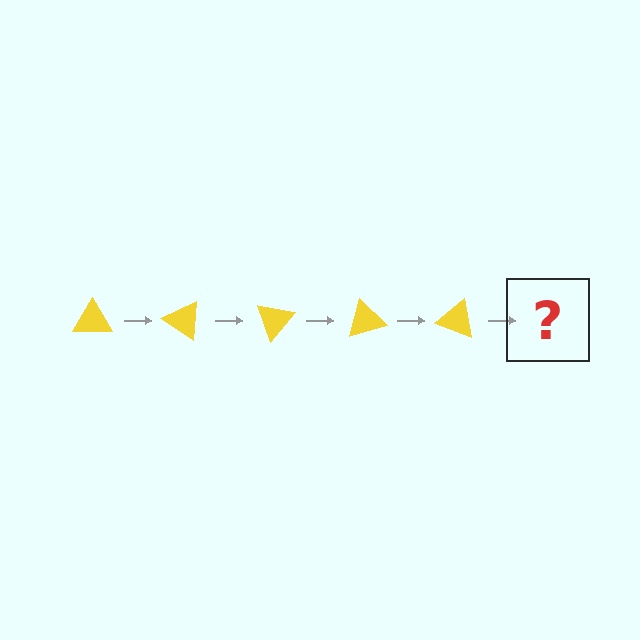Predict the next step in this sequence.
The next step is a yellow triangle rotated 175 degrees.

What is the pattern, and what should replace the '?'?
The pattern is that the triangle rotates 35 degrees each step. The '?' should be a yellow triangle rotated 175 degrees.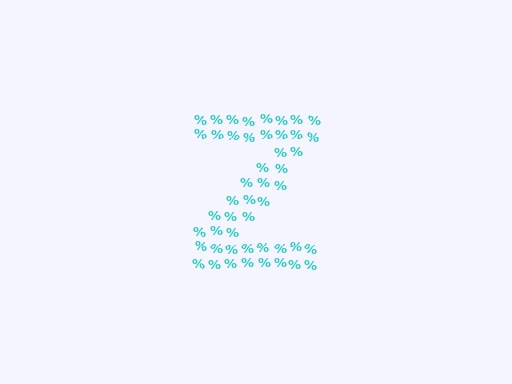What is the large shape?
The large shape is the letter Z.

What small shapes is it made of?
It is made of small percent signs.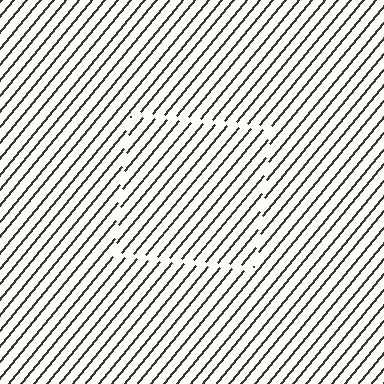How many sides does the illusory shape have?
4 sides — the line-ends trace a square.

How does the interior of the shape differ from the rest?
The interior of the shape contains the same grating, shifted by half a period — the contour is defined by the phase discontinuity where line-ends from the inner and outer gratings abut.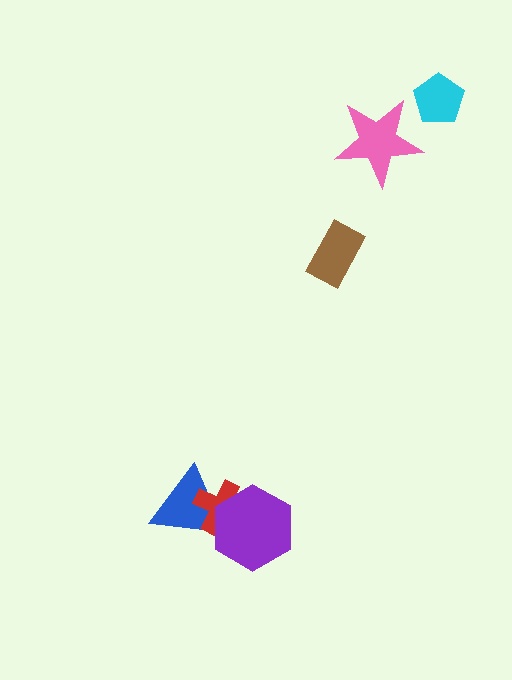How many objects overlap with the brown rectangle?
0 objects overlap with the brown rectangle.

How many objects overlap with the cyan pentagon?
0 objects overlap with the cyan pentagon.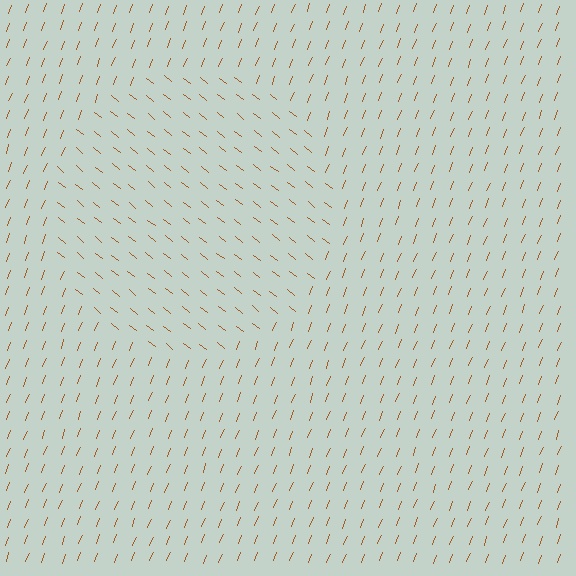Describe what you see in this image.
The image is filled with small brown line segments. A circle region in the image has lines oriented differently from the surrounding lines, creating a visible texture boundary.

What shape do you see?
I see a circle.